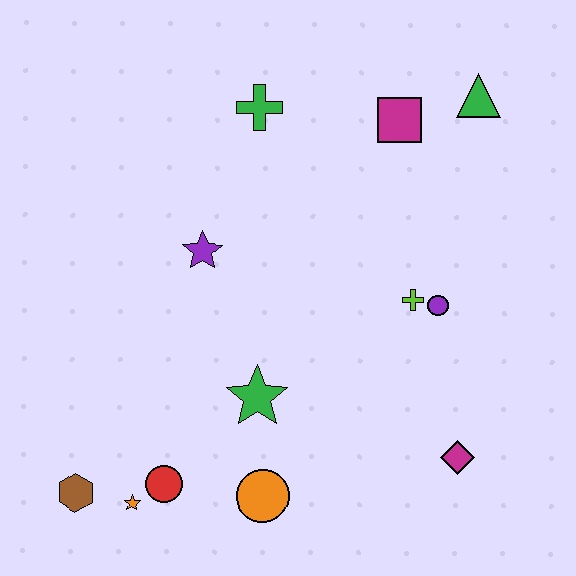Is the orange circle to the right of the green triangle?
No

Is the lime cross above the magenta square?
No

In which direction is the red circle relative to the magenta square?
The red circle is below the magenta square.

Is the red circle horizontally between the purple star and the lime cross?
No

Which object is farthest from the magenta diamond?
The green cross is farthest from the magenta diamond.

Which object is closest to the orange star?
The red circle is closest to the orange star.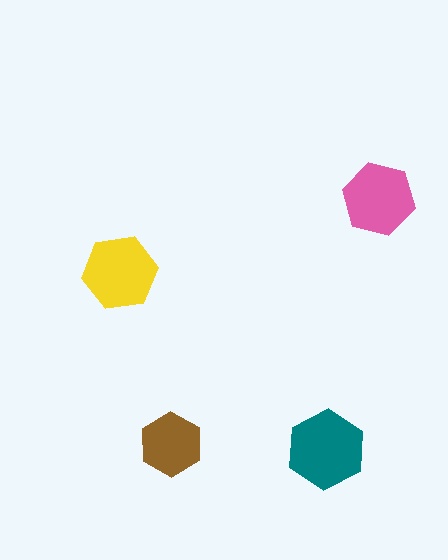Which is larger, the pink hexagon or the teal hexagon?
The teal one.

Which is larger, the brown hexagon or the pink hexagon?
The pink one.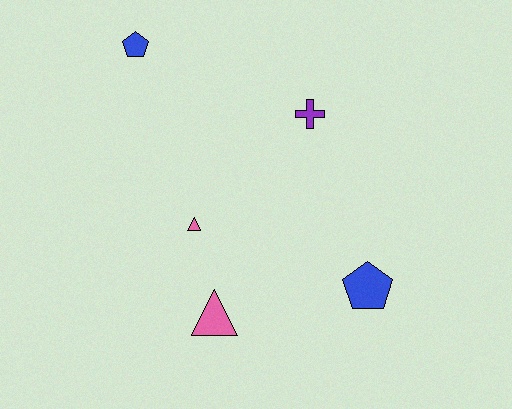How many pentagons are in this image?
There are 2 pentagons.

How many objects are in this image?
There are 5 objects.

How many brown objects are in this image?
There are no brown objects.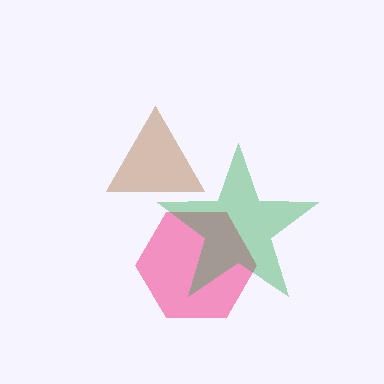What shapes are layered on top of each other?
The layered shapes are: a brown triangle, a pink hexagon, a green star.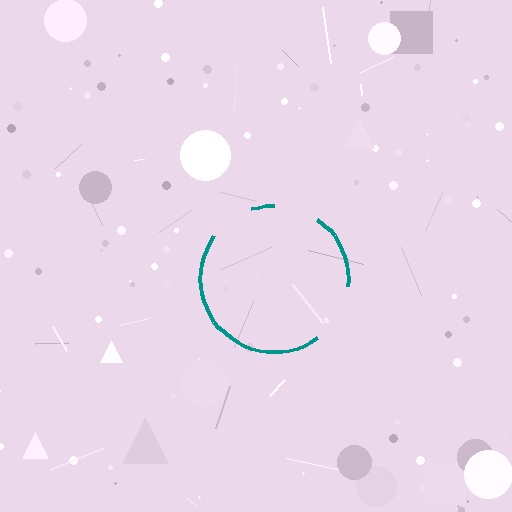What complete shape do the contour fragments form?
The contour fragments form a circle.